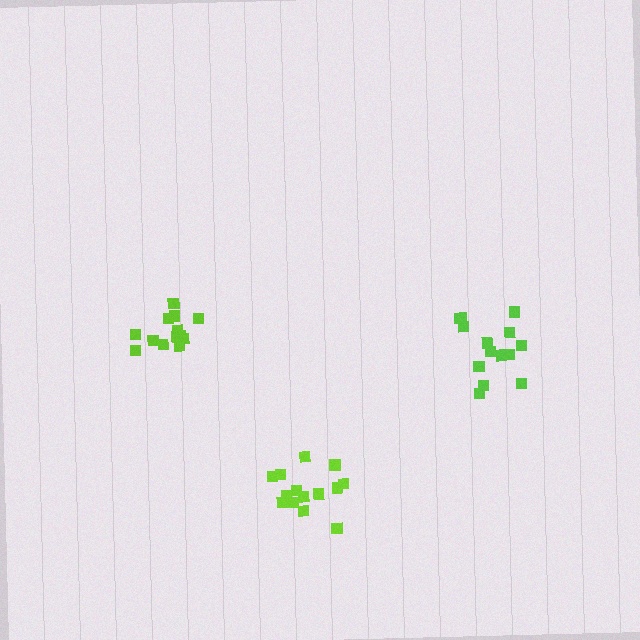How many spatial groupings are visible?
There are 3 spatial groupings.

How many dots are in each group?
Group 1: 14 dots, Group 2: 13 dots, Group 3: 14 dots (41 total).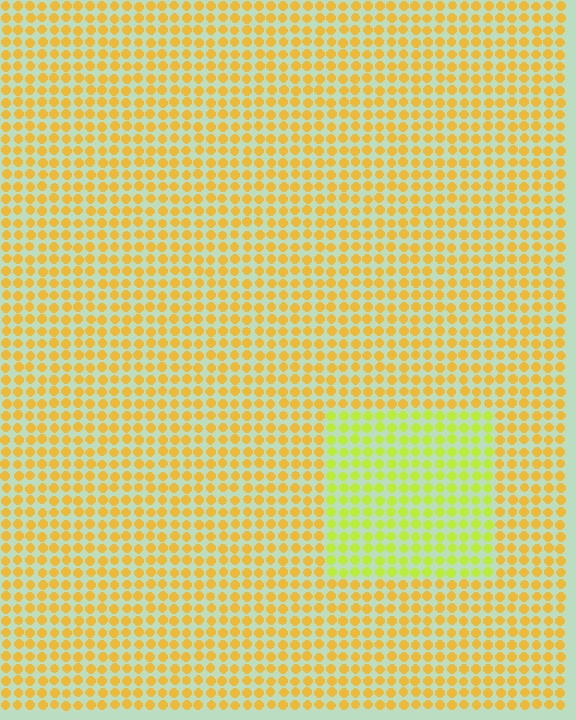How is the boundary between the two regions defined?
The boundary is defined purely by a slight shift in hue (about 34 degrees). Spacing, size, and orientation are identical on both sides.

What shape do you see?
I see a rectangle.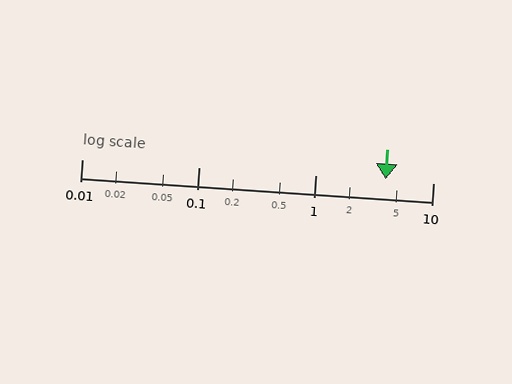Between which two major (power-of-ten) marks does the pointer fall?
The pointer is between 1 and 10.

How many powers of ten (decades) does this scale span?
The scale spans 3 decades, from 0.01 to 10.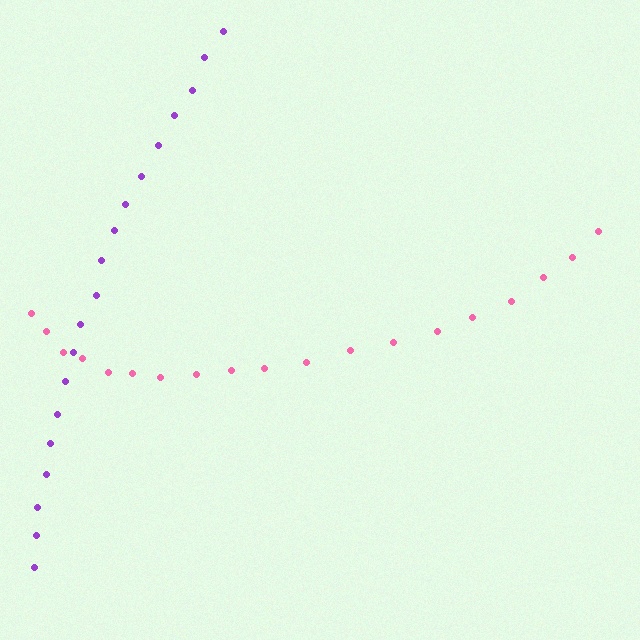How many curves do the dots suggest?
There are 2 distinct paths.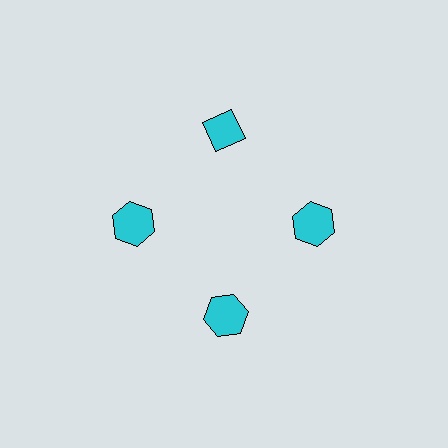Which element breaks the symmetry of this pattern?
The cyan diamond at roughly the 12 o'clock position breaks the symmetry. All other shapes are cyan hexagons.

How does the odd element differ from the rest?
It has a different shape: diamond instead of hexagon.